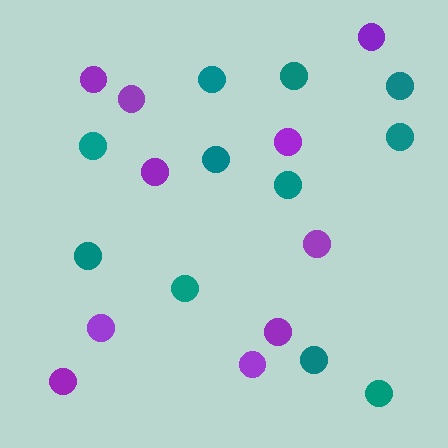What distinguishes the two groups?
There are 2 groups: one group of purple circles (10) and one group of teal circles (11).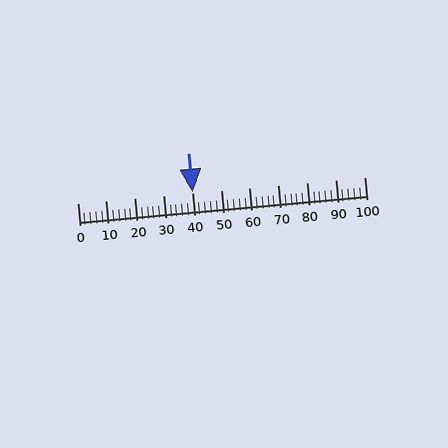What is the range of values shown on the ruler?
The ruler shows values from 0 to 100.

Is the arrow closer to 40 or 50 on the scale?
The arrow is closer to 40.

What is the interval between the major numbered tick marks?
The major tick marks are spaced 10 units apart.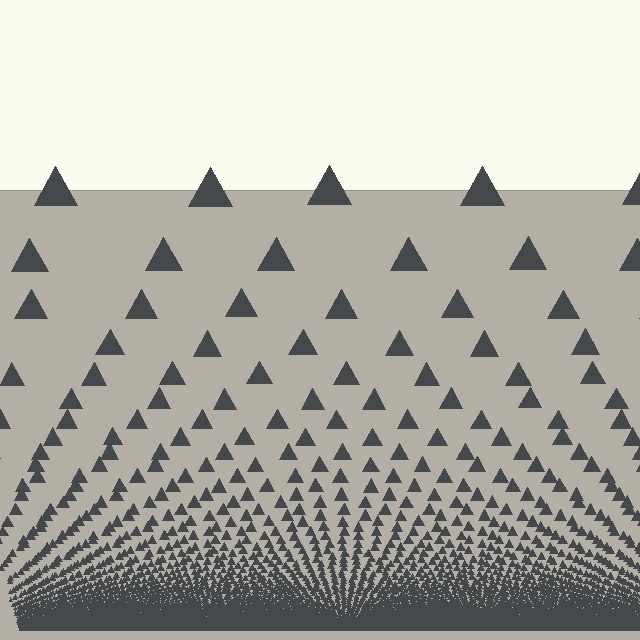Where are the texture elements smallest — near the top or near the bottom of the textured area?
Near the bottom.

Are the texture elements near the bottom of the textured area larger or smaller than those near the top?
Smaller. The gradient is inverted — elements near the bottom are smaller and denser.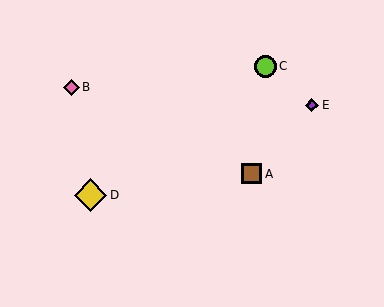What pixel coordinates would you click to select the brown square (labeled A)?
Click at (252, 174) to select the brown square A.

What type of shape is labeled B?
Shape B is a pink diamond.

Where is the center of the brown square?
The center of the brown square is at (252, 174).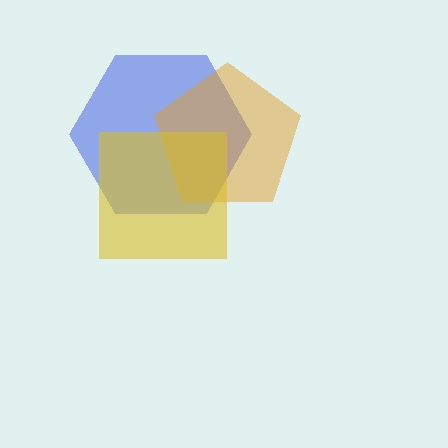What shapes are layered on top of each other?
The layered shapes are: a blue hexagon, an orange pentagon, a yellow square.